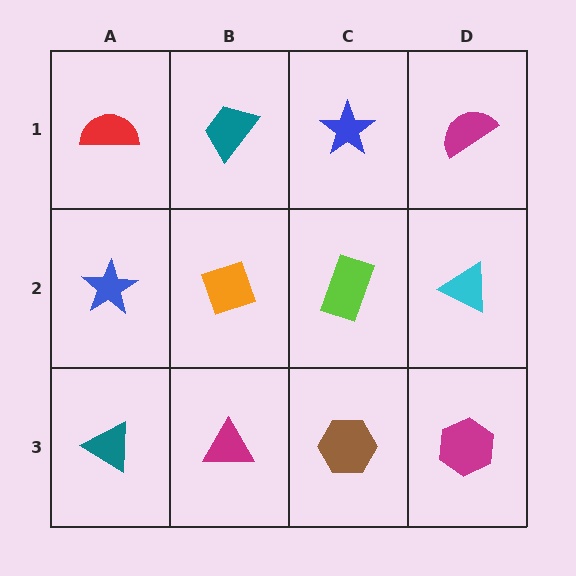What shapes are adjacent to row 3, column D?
A cyan triangle (row 2, column D), a brown hexagon (row 3, column C).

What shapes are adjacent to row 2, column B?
A teal trapezoid (row 1, column B), a magenta triangle (row 3, column B), a blue star (row 2, column A), a lime rectangle (row 2, column C).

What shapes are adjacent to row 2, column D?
A magenta semicircle (row 1, column D), a magenta hexagon (row 3, column D), a lime rectangle (row 2, column C).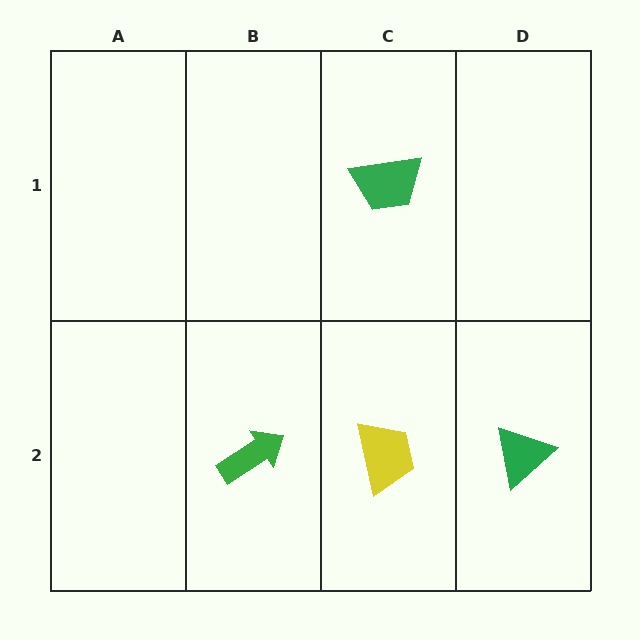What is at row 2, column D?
A green triangle.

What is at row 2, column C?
A yellow trapezoid.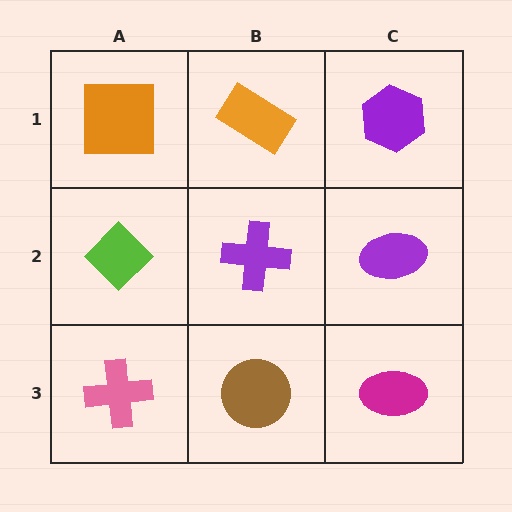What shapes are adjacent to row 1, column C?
A purple ellipse (row 2, column C), an orange rectangle (row 1, column B).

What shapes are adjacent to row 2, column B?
An orange rectangle (row 1, column B), a brown circle (row 3, column B), a lime diamond (row 2, column A), a purple ellipse (row 2, column C).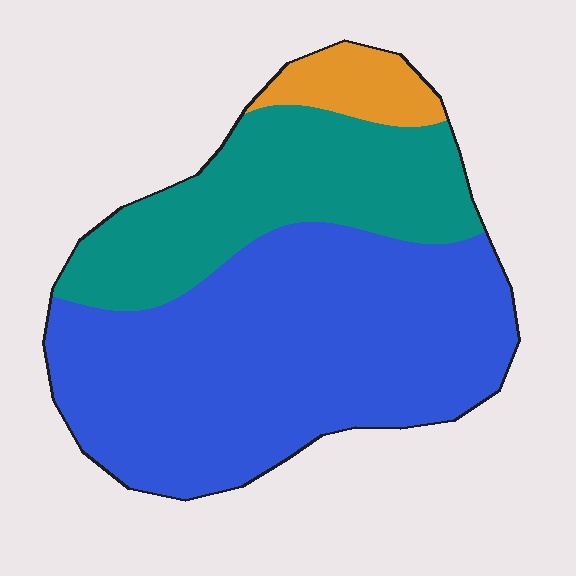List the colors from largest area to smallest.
From largest to smallest: blue, teal, orange.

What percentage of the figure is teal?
Teal covers roughly 30% of the figure.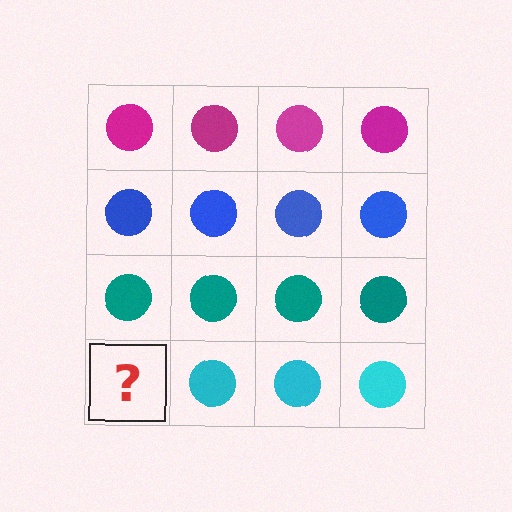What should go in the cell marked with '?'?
The missing cell should contain a cyan circle.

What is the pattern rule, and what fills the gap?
The rule is that each row has a consistent color. The gap should be filled with a cyan circle.